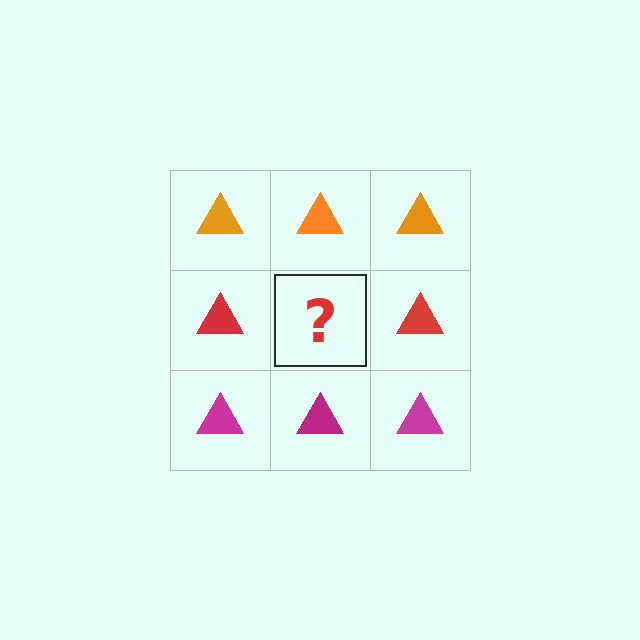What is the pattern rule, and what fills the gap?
The rule is that each row has a consistent color. The gap should be filled with a red triangle.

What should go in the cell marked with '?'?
The missing cell should contain a red triangle.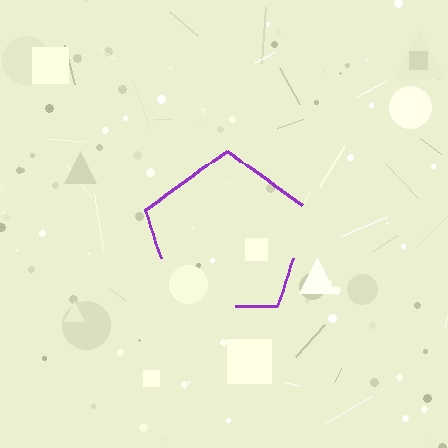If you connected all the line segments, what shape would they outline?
They would outline a pentagon.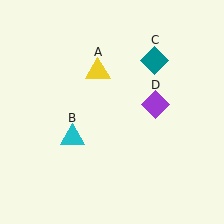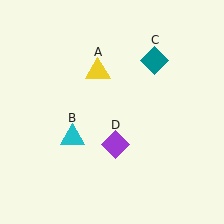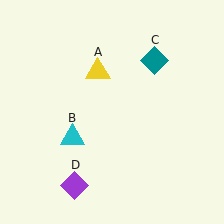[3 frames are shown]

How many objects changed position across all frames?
1 object changed position: purple diamond (object D).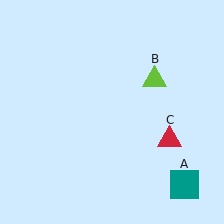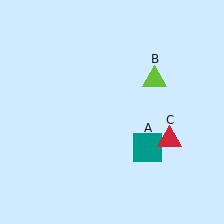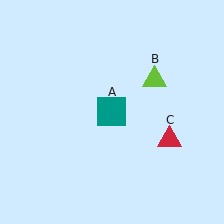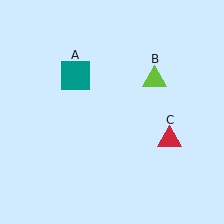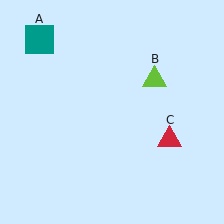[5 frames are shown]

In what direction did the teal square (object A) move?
The teal square (object A) moved up and to the left.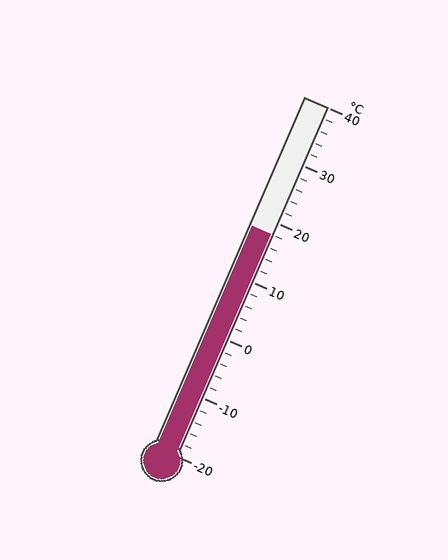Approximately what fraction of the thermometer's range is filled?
The thermometer is filled to approximately 65% of its range.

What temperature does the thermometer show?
The thermometer shows approximately 18°C.